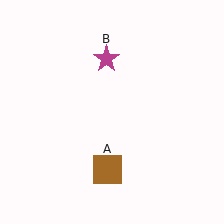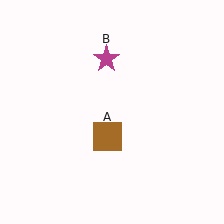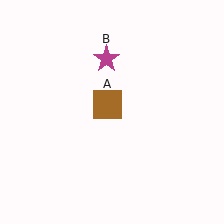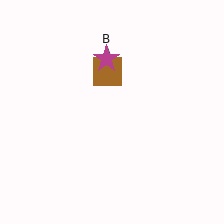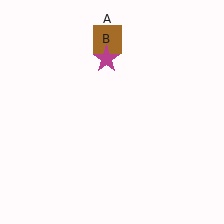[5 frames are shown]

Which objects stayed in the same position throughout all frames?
Magenta star (object B) remained stationary.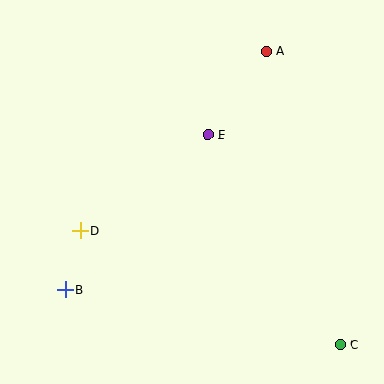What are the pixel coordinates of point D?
Point D is at (80, 231).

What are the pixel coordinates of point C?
Point C is at (340, 344).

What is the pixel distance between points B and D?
The distance between B and D is 61 pixels.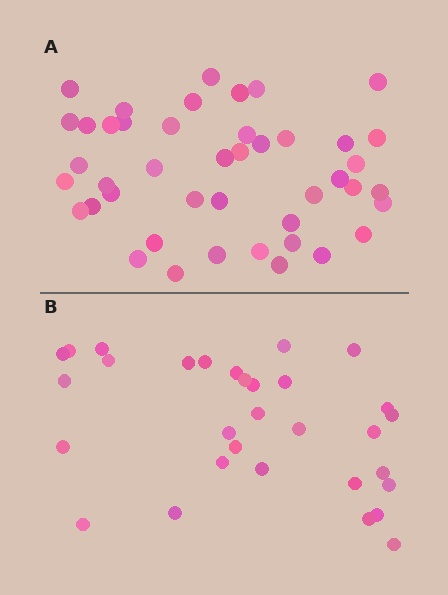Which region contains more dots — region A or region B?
Region A (the top region) has more dots.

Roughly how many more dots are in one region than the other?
Region A has approximately 15 more dots than region B.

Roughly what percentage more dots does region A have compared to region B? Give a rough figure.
About 40% more.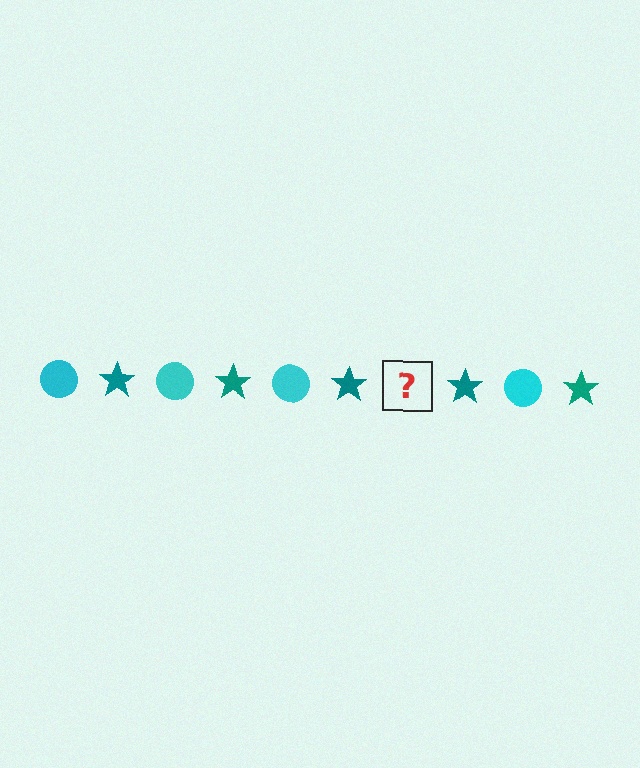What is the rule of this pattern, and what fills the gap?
The rule is that the pattern alternates between cyan circle and teal star. The gap should be filled with a cyan circle.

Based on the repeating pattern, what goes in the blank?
The blank should be a cyan circle.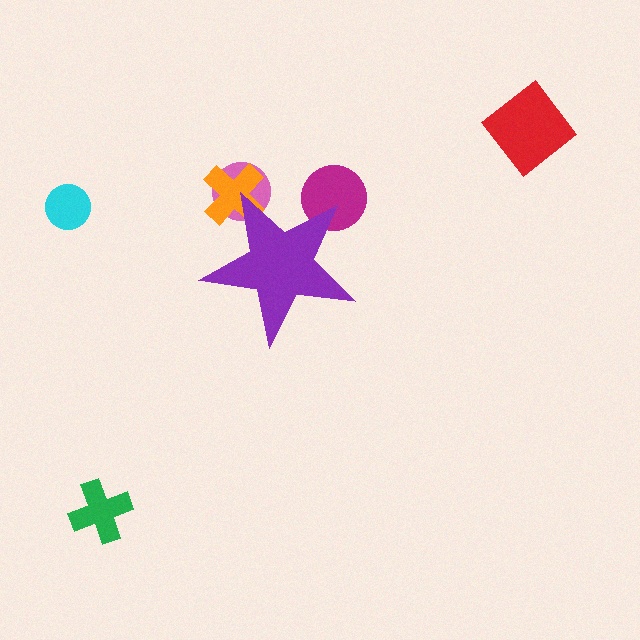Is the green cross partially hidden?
No, the green cross is fully visible.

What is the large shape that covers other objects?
A purple star.